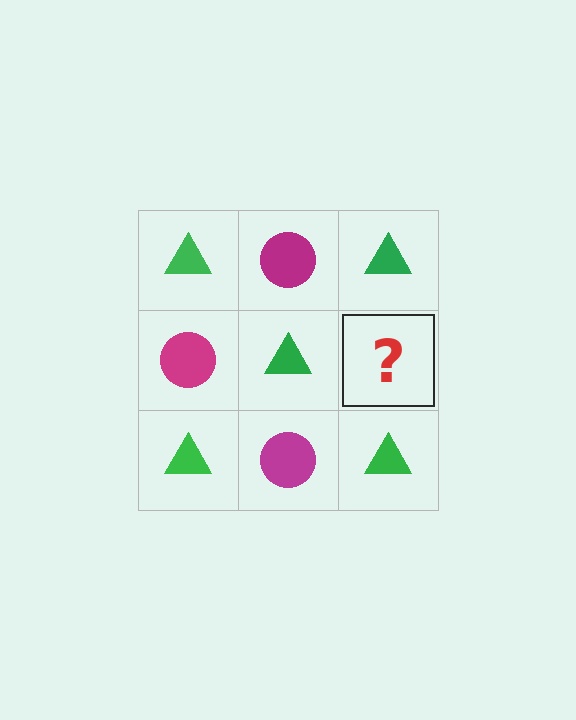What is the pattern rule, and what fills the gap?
The rule is that it alternates green triangle and magenta circle in a checkerboard pattern. The gap should be filled with a magenta circle.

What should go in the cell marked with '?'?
The missing cell should contain a magenta circle.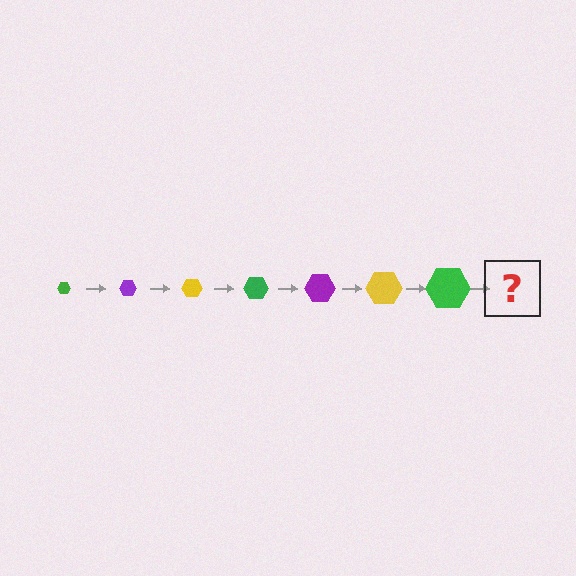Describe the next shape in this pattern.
It should be a purple hexagon, larger than the previous one.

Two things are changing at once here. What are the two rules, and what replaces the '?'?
The two rules are that the hexagon grows larger each step and the color cycles through green, purple, and yellow. The '?' should be a purple hexagon, larger than the previous one.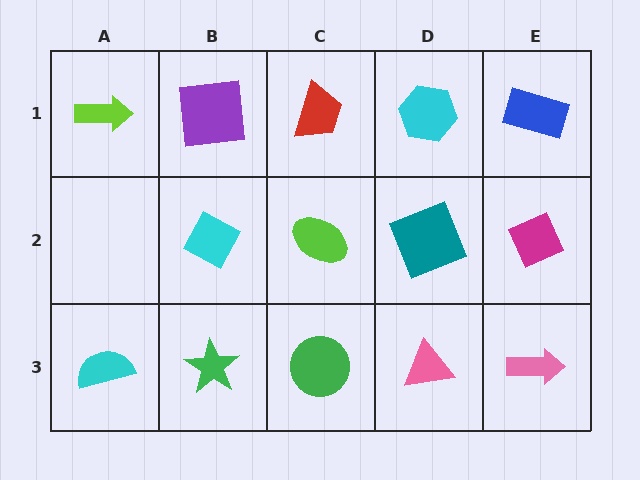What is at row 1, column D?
A cyan hexagon.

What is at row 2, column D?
A teal square.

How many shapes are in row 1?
5 shapes.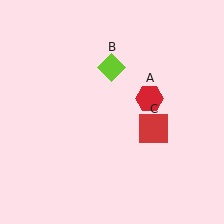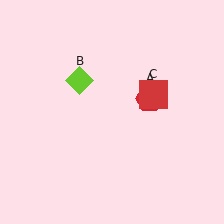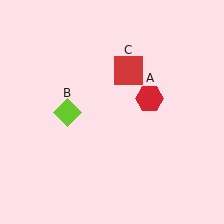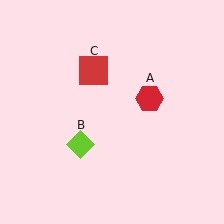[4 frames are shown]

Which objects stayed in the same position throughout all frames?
Red hexagon (object A) remained stationary.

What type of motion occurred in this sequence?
The lime diamond (object B), red square (object C) rotated counterclockwise around the center of the scene.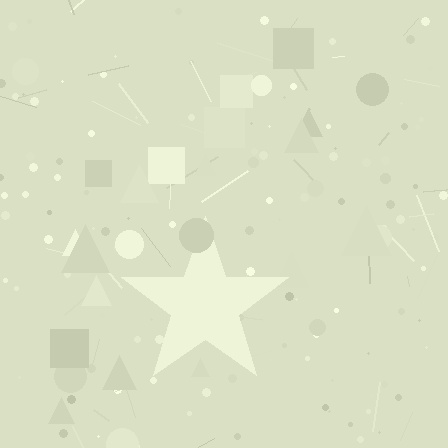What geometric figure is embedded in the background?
A star is embedded in the background.